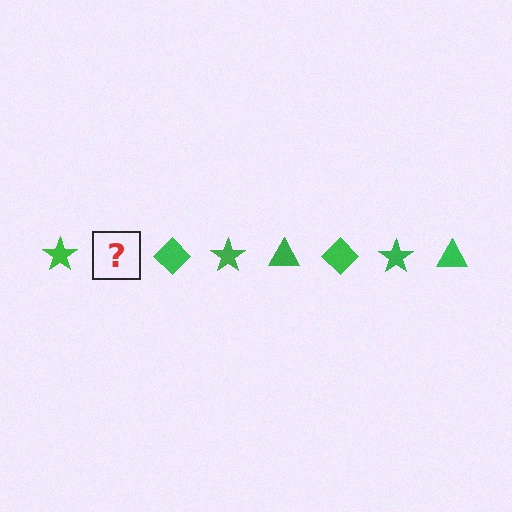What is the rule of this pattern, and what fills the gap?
The rule is that the pattern cycles through star, triangle, diamond shapes in green. The gap should be filled with a green triangle.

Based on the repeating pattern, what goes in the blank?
The blank should be a green triangle.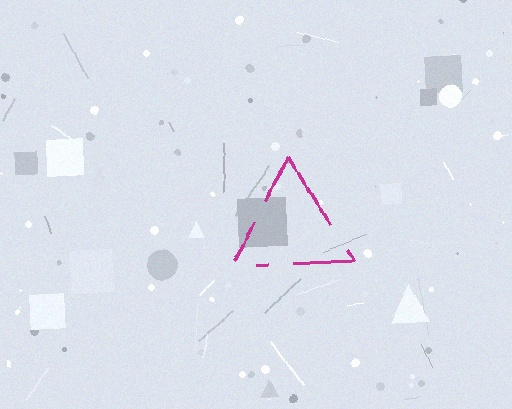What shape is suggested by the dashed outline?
The dashed outline suggests a triangle.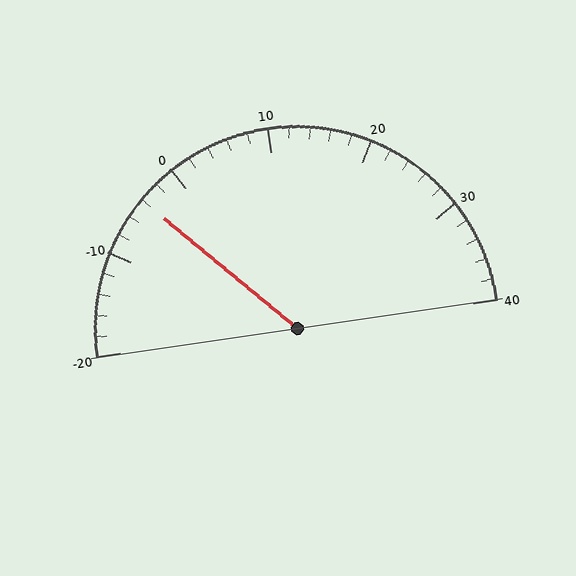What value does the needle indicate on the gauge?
The needle indicates approximately -4.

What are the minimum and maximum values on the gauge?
The gauge ranges from -20 to 40.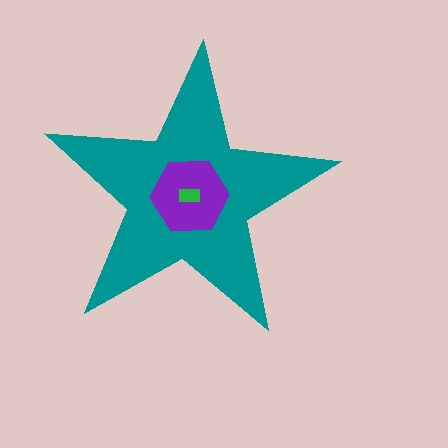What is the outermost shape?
The teal star.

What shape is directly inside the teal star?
The purple hexagon.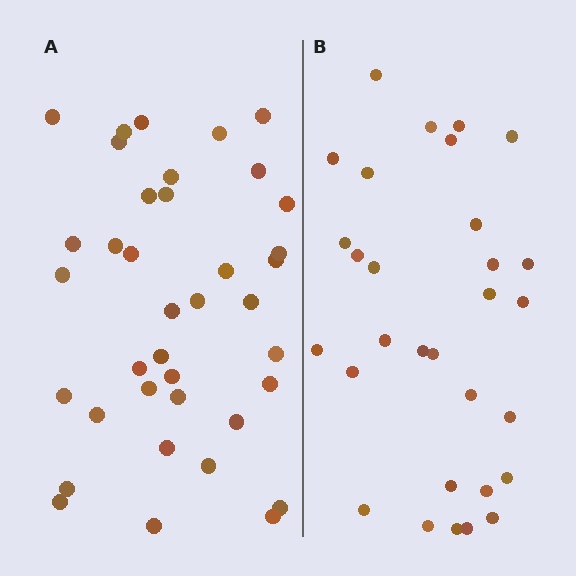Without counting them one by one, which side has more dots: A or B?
Region A (the left region) has more dots.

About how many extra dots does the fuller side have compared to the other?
Region A has roughly 8 or so more dots than region B.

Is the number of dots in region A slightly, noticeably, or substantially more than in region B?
Region A has noticeably more, but not dramatically so. The ratio is roughly 1.3 to 1.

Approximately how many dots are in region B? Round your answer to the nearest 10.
About 30 dots.